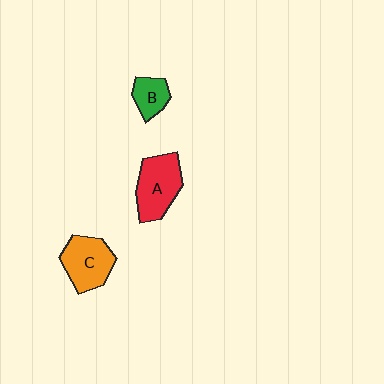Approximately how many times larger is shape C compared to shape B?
Approximately 1.8 times.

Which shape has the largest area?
Shape A (red).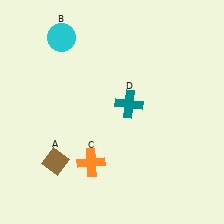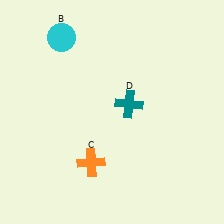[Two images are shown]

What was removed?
The brown diamond (A) was removed in Image 2.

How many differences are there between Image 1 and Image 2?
There is 1 difference between the two images.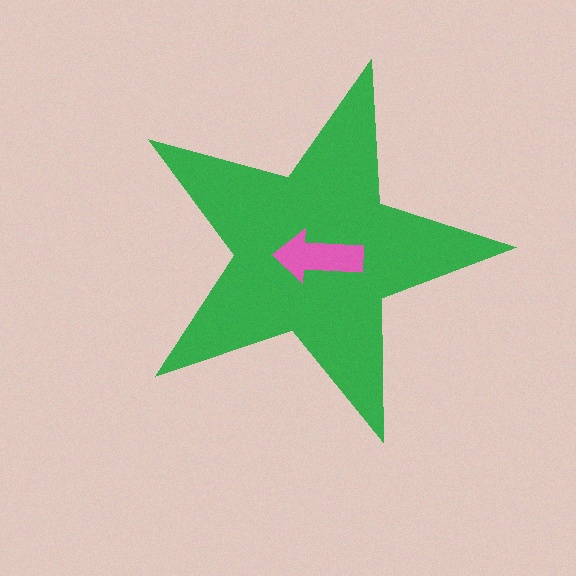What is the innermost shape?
The pink arrow.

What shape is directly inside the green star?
The pink arrow.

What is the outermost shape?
The green star.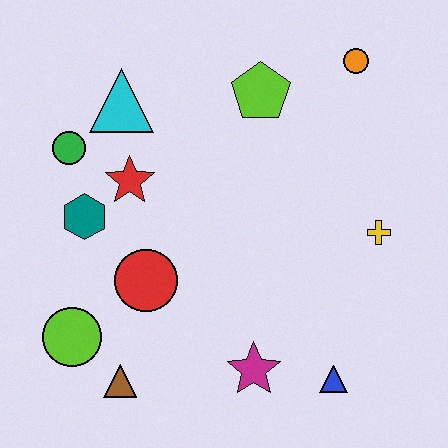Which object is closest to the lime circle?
The brown triangle is closest to the lime circle.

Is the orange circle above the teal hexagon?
Yes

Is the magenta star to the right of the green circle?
Yes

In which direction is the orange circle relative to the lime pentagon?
The orange circle is to the right of the lime pentagon.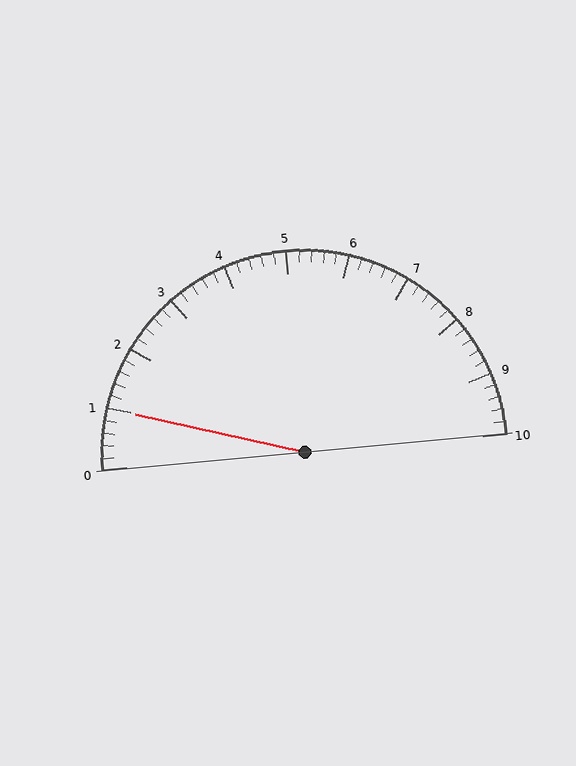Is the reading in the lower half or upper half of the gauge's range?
The reading is in the lower half of the range (0 to 10).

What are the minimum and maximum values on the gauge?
The gauge ranges from 0 to 10.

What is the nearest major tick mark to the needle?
The nearest major tick mark is 1.